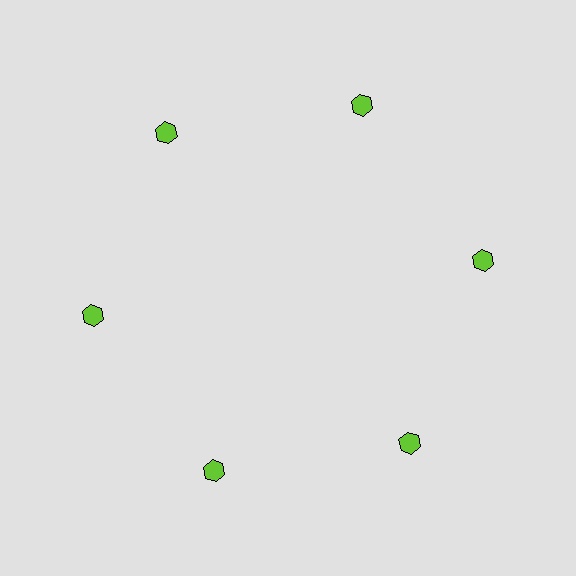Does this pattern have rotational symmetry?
Yes, this pattern has 6-fold rotational symmetry. It looks the same after rotating 60 degrees around the center.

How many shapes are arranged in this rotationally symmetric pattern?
There are 6 shapes, arranged in 6 groups of 1.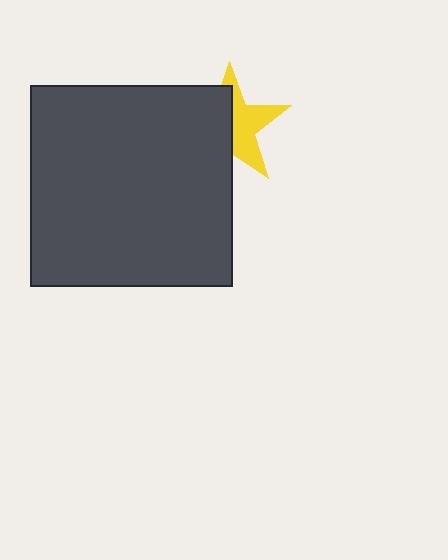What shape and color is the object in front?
The object in front is a dark gray square.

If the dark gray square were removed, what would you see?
You would see the complete yellow star.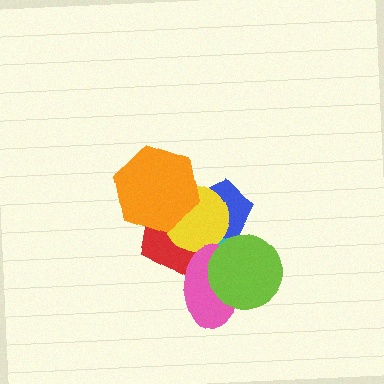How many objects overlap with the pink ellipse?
3 objects overlap with the pink ellipse.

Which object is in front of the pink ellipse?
The lime circle is in front of the pink ellipse.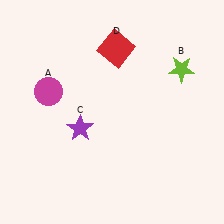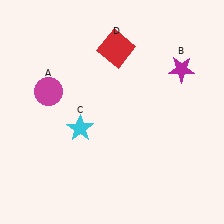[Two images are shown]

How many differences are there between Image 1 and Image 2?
There are 2 differences between the two images.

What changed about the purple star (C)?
In Image 1, C is purple. In Image 2, it changed to cyan.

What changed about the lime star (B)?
In Image 1, B is lime. In Image 2, it changed to magenta.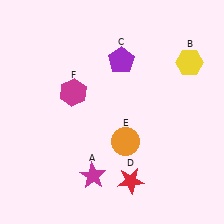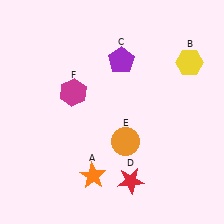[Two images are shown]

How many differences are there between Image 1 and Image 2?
There is 1 difference between the two images.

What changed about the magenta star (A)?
In Image 1, A is magenta. In Image 2, it changed to orange.